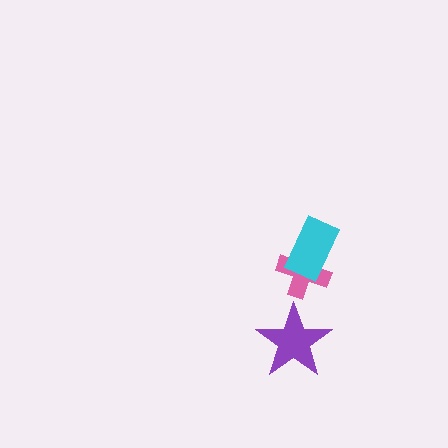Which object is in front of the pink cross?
The cyan rectangle is in front of the pink cross.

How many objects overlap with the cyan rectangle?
1 object overlaps with the cyan rectangle.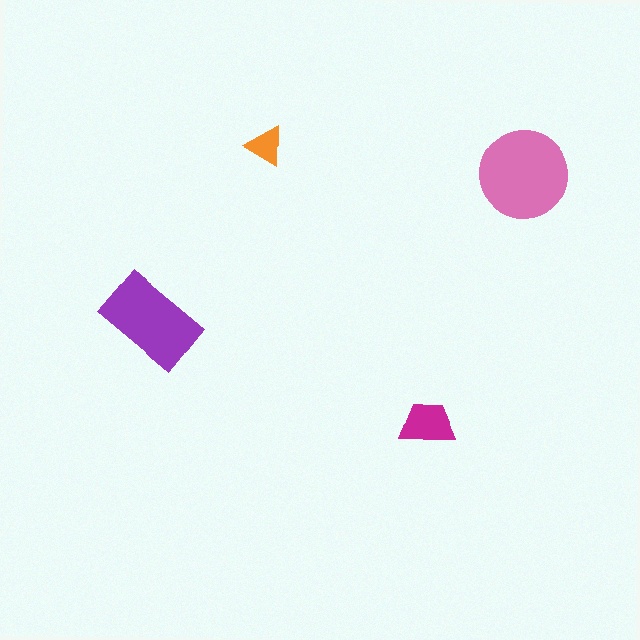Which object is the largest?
The pink circle.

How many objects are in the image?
There are 4 objects in the image.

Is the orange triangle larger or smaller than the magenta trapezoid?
Smaller.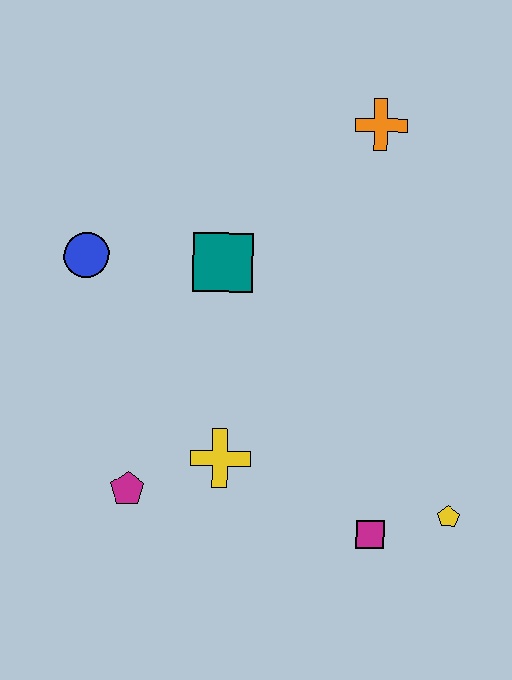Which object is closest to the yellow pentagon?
The magenta square is closest to the yellow pentagon.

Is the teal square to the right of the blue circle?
Yes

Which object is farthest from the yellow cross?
The orange cross is farthest from the yellow cross.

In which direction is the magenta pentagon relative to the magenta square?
The magenta pentagon is to the left of the magenta square.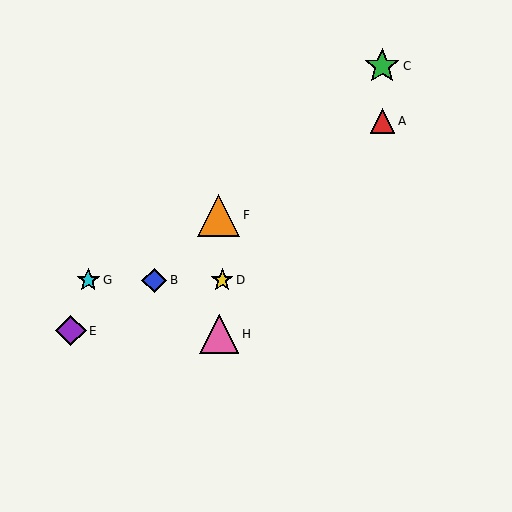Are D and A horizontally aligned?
No, D is at y≈280 and A is at y≈121.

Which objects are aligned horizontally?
Objects B, D, G are aligned horizontally.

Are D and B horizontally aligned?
Yes, both are at y≈280.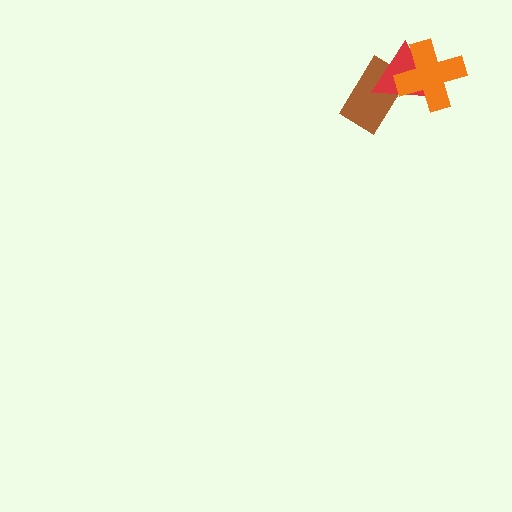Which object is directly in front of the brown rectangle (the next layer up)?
The red triangle is directly in front of the brown rectangle.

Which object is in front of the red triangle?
The orange cross is in front of the red triangle.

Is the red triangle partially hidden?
Yes, it is partially covered by another shape.